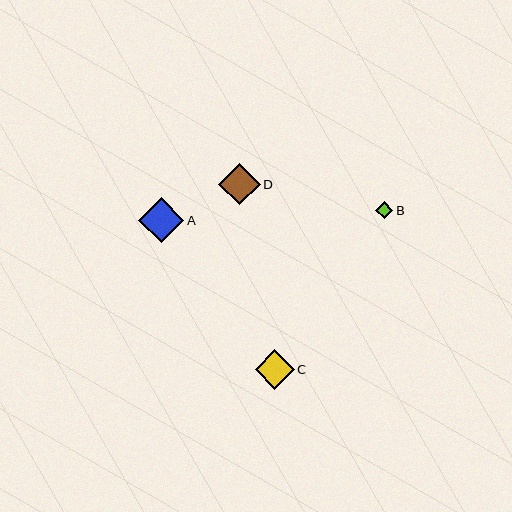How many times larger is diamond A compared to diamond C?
Diamond A is approximately 1.2 times the size of diamond C.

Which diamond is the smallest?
Diamond B is the smallest with a size of approximately 17 pixels.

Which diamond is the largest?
Diamond A is the largest with a size of approximately 45 pixels.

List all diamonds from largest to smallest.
From largest to smallest: A, D, C, B.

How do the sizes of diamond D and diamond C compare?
Diamond D and diamond C are approximately the same size.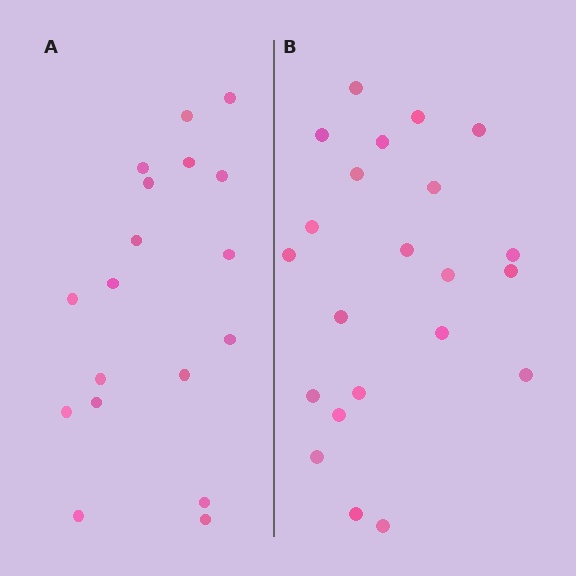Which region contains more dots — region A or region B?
Region B (the right region) has more dots.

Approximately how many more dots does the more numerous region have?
Region B has about 4 more dots than region A.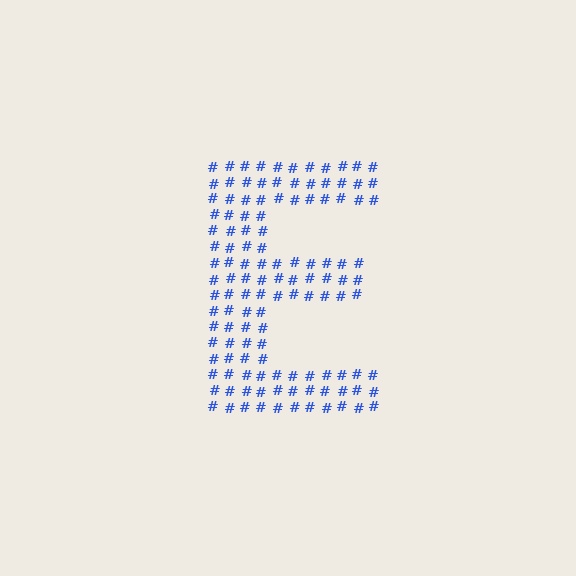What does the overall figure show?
The overall figure shows the letter E.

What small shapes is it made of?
It is made of small hash symbols.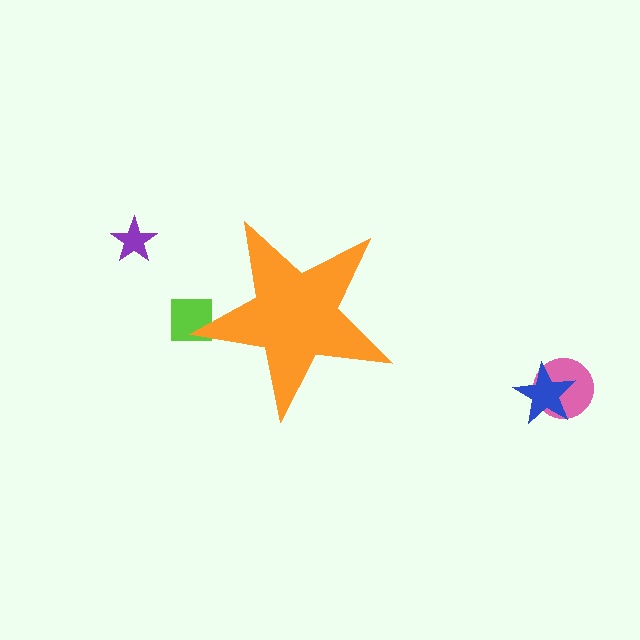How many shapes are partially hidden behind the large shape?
1 shape is partially hidden.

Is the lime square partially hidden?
Yes, the lime square is partially hidden behind the orange star.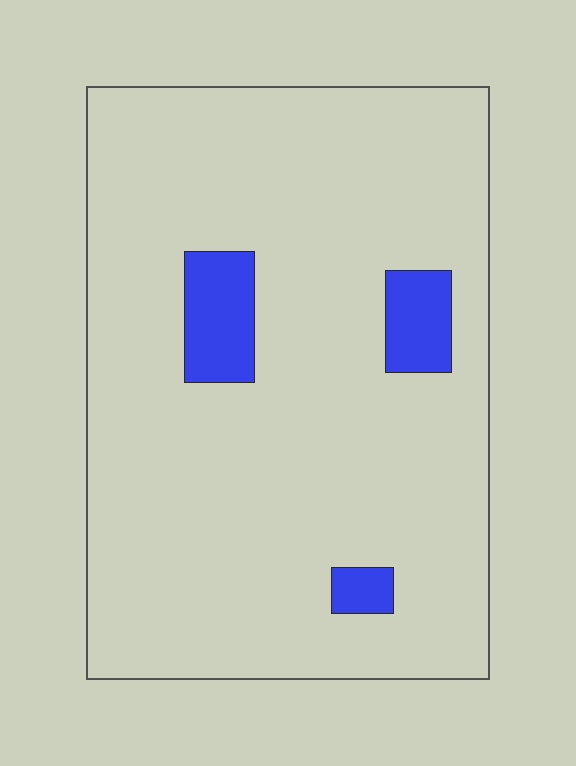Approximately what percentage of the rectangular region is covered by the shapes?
Approximately 10%.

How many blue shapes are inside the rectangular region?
3.